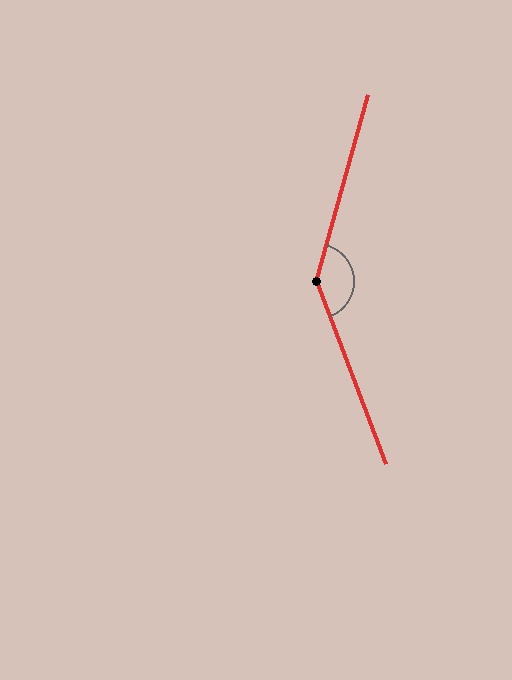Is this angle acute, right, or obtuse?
It is obtuse.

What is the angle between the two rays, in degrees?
Approximately 143 degrees.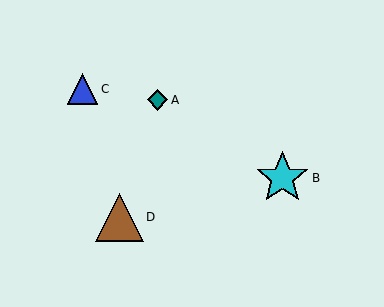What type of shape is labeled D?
Shape D is a brown triangle.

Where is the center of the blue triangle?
The center of the blue triangle is at (82, 89).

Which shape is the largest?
The cyan star (labeled B) is the largest.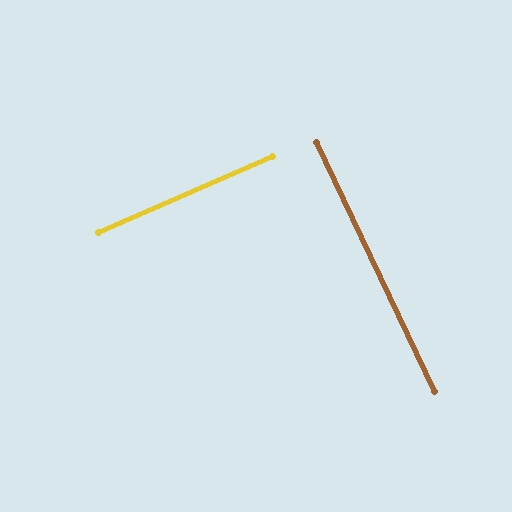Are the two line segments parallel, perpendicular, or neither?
Perpendicular — they meet at approximately 88°.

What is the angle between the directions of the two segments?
Approximately 88 degrees.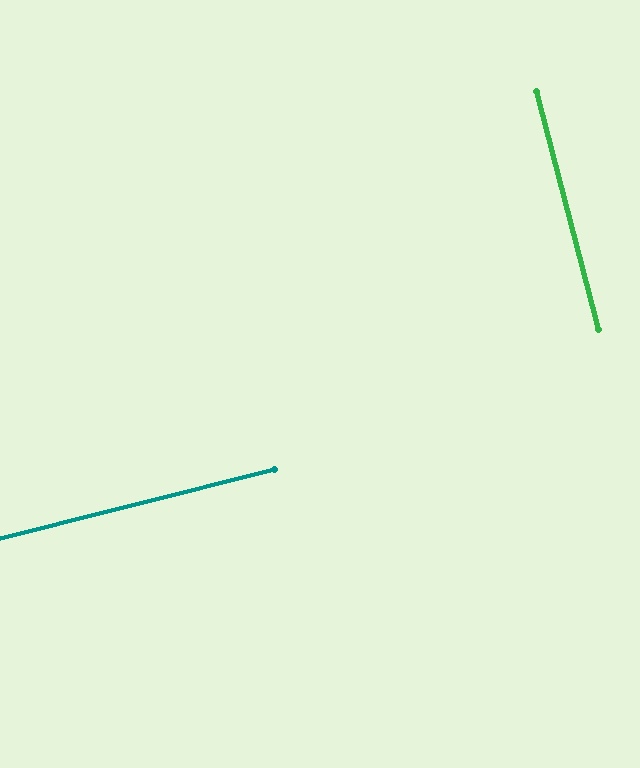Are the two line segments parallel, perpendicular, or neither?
Perpendicular — they meet at approximately 89°.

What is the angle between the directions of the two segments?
Approximately 89 degrees.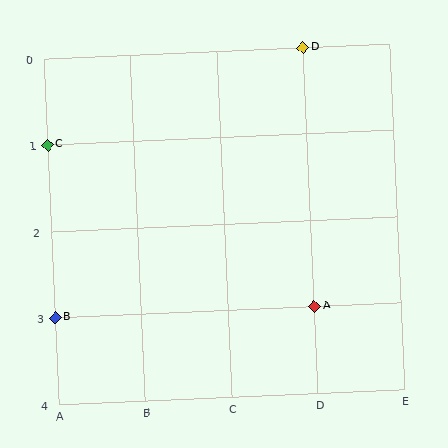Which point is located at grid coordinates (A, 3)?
Point B is at (A, 3).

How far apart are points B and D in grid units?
Points B and D are 3 columns and 3 rows apart (about 4.2 grid units diagonally).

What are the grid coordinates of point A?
Point A is at grid coordinates (D, 3).